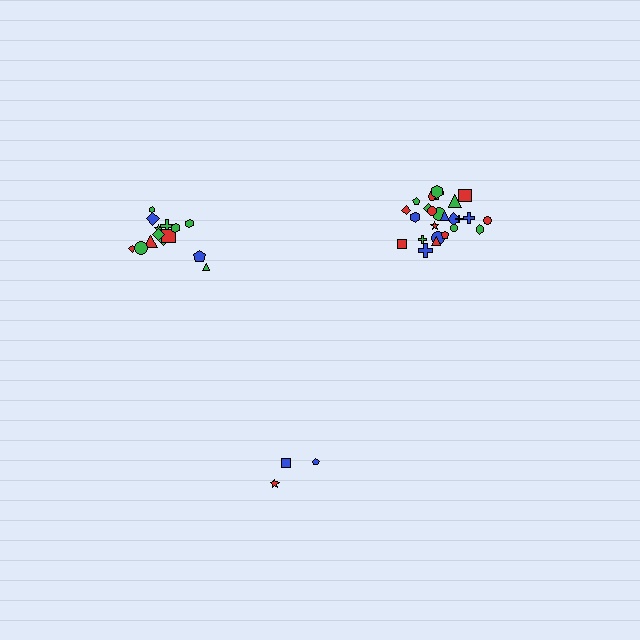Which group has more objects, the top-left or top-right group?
The top-right group.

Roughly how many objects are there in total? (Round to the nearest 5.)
Roughly 45 objects in total.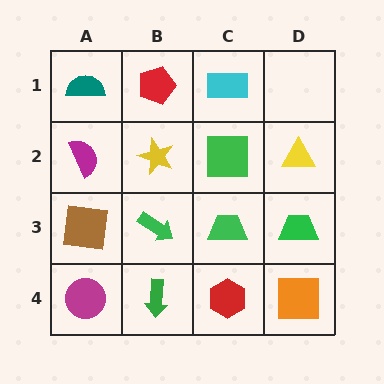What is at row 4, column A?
A magenta circle.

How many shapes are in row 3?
4 shapes.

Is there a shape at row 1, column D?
No, that cell is empty.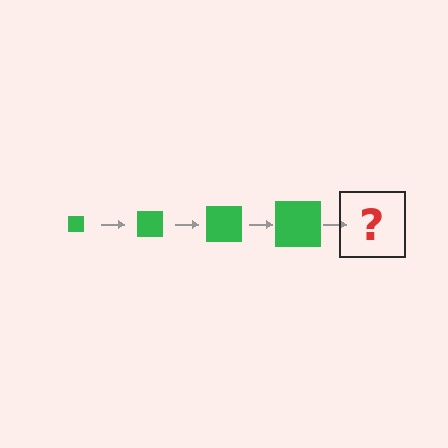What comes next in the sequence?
The next element should be a green square, larger than the previous one.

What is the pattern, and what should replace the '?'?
The pattern is that the square gets progressively larger each step. The '?' should be a green square, larger than the previous one.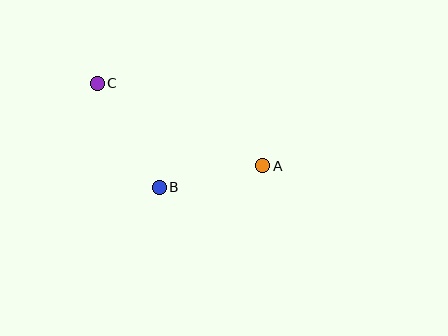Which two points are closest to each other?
Points A and B are closest to each other.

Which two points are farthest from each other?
Points A and C are farthest from each other.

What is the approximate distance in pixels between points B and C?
The distance between B and C is approximately 121 pixels.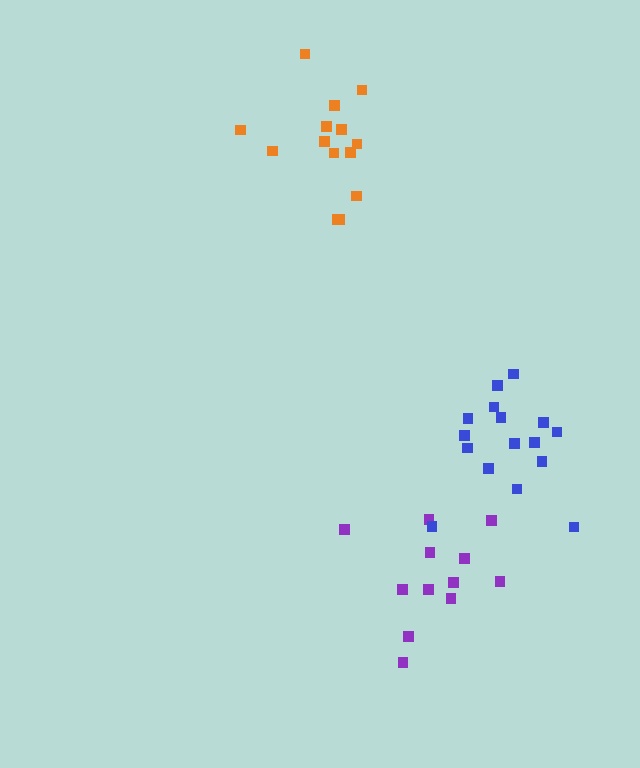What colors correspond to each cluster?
The clusters are colored: purple, blue, orange.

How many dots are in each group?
Group 1: 12 dots, Group 2: 16 dots, Group 3: 14 dots (42 total).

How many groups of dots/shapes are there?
There are 3 groups.